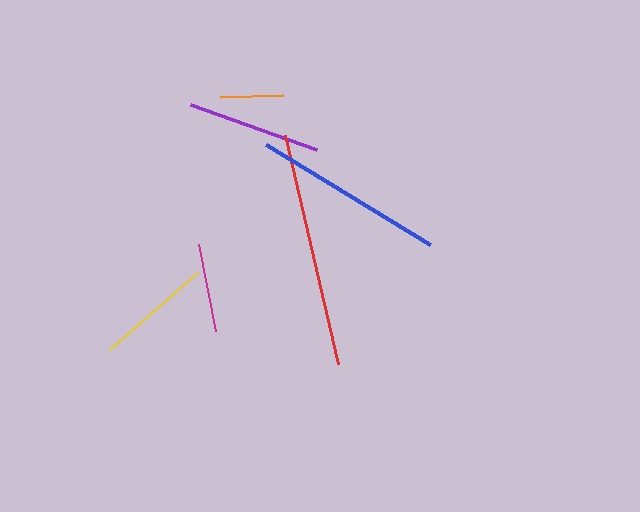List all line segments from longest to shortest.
From longest to shortest: red, blue, purple, yellow, magenta, orange.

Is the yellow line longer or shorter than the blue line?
The blue line is longer than the yellow line.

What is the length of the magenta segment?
The magenta segment is approximately 89 pixels long.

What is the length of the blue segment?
The blue segment is approximately 192 pixels long.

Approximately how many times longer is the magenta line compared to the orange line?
The magenta line is approximately 1.4 times the length of the orange line.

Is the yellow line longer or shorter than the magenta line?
The yellow line is longer than the magenta line.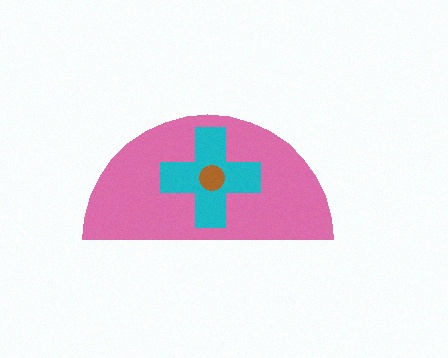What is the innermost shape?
The brown circle.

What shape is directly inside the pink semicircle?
The cyan cross.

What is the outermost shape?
The pink semicircle.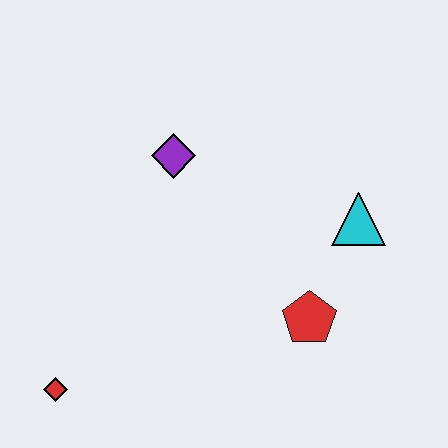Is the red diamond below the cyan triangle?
Yes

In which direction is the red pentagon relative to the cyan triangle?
The red pentagon is below the cyan triangle.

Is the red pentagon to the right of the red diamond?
Yes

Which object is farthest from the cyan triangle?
The red diamond is farthest from the cyan triangle.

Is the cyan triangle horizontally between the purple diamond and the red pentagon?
No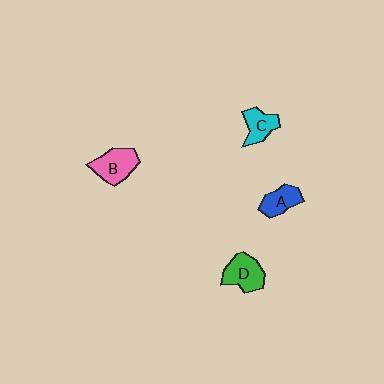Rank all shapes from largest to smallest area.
From largest to smallest: B (pink), D (green), C (cyan), A (blue).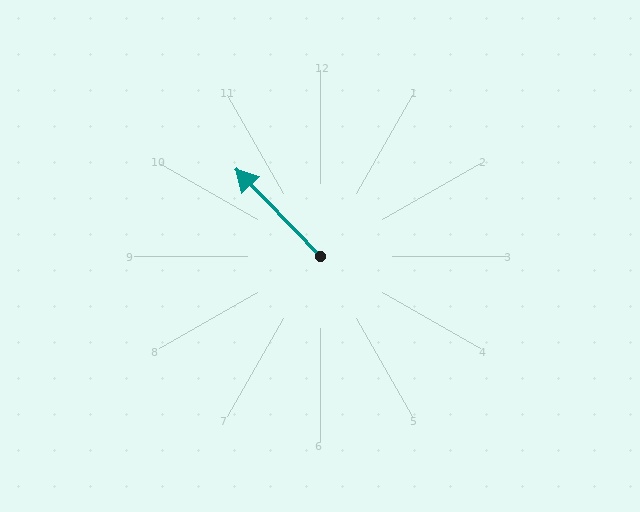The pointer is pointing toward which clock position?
Roughly 11 o'clock.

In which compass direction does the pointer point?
Northwest.